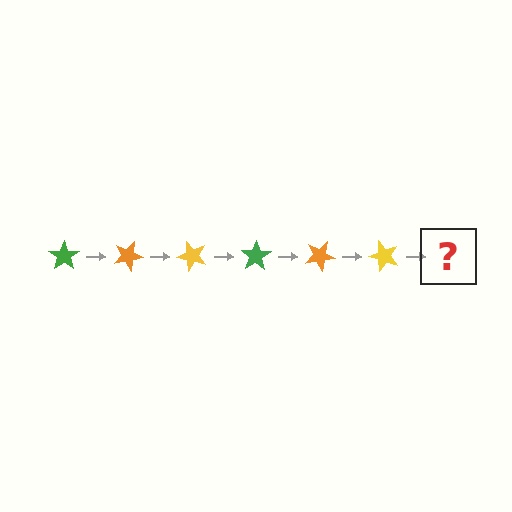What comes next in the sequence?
The next element should be a green star, rotated 150 degrees from the start.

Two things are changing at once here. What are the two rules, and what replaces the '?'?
The two rules are that it rotates 25 degrees each step and the color cycles through green, orange, and yellow. The '?' should be a green star, rotated 150 degrees from the start.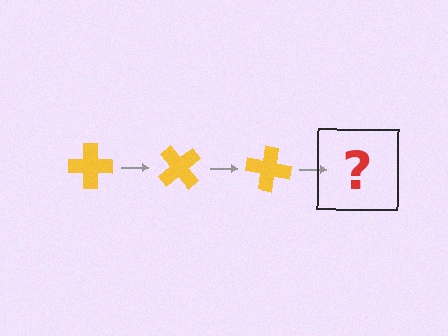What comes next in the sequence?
The next element should be a yellow cross rotated 150 degrees.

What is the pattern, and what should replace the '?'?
The pattern is that the cross rotates 50 degrees each step. The '?' should be a yellow cross rotated 150 degrees.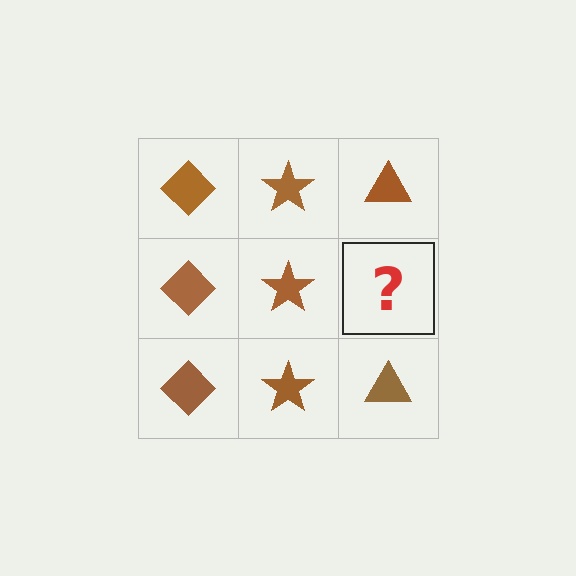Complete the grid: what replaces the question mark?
The question mark should be replaced with a brown triangle.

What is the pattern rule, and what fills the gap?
The rule is that each column has a consistent shape. The gap should be filled with a brown triangle.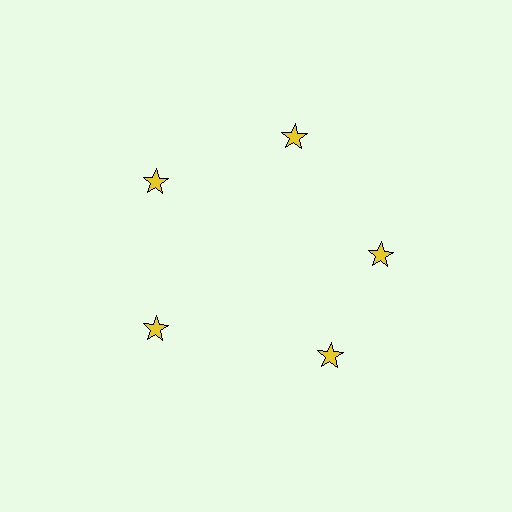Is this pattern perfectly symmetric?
No. The 5 yellow stars are arranged in a ring, but one element near the 5 o'clock position is rotated out of alignment along the ring, breaking the 5-fold rotational symmetry.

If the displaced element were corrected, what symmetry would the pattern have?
It would have 5-fold rotational symmetry — the pattern would map onto itself every 72 degrees.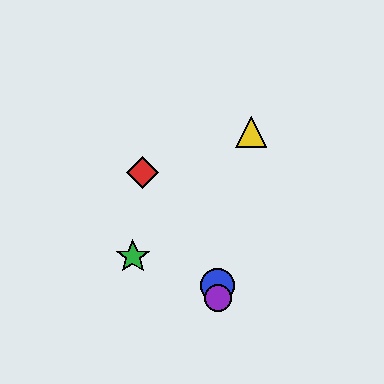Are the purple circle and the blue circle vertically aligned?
Yes, both are at x≈218.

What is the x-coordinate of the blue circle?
The blue circle is at x≈218.